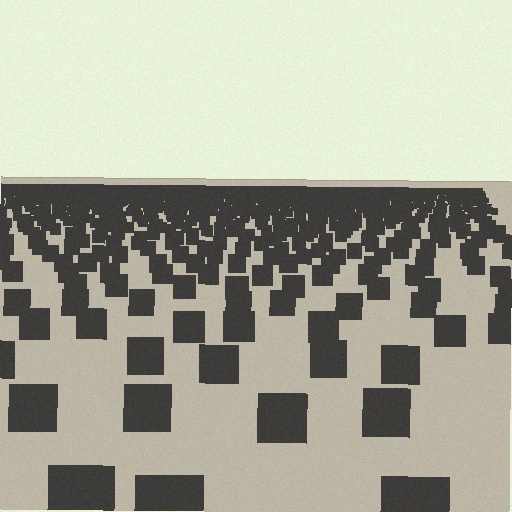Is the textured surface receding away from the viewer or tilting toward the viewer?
The surface is receding away from the viewer. Texture elements get smaller and denser toward the top.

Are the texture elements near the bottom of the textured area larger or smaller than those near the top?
Larger. Near the bottom, elements are closer to the viewer and appear at a bigger on-screen size.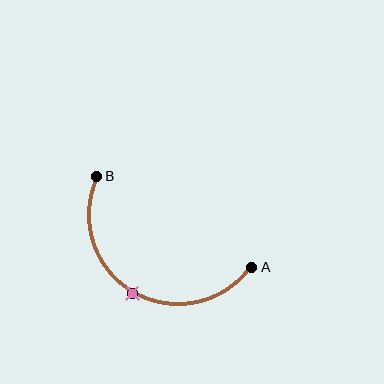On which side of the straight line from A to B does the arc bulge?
The arc bulges below the straight line connecting A and B.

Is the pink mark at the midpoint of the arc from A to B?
Yes. The pink mark lies on the arc at equal arc-length from both A and B — it is the arc midpoint.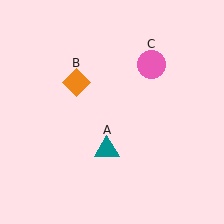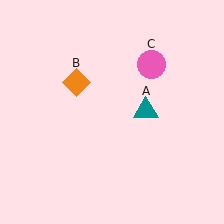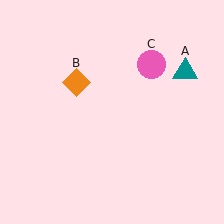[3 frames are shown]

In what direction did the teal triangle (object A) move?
The teal triangle (object A) moved up and to the right.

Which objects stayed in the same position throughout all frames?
Orange diamond (object B) and pink circle (object C) remained stationary.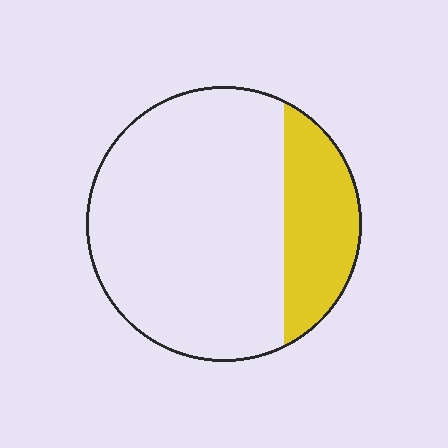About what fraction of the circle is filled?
About one quarter (1/4).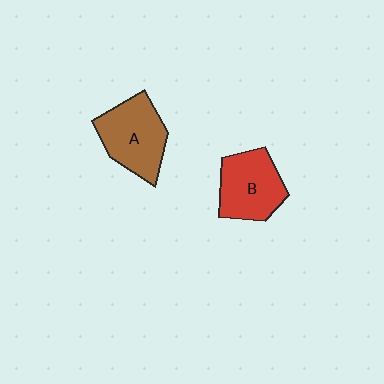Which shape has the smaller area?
Shape B (red).